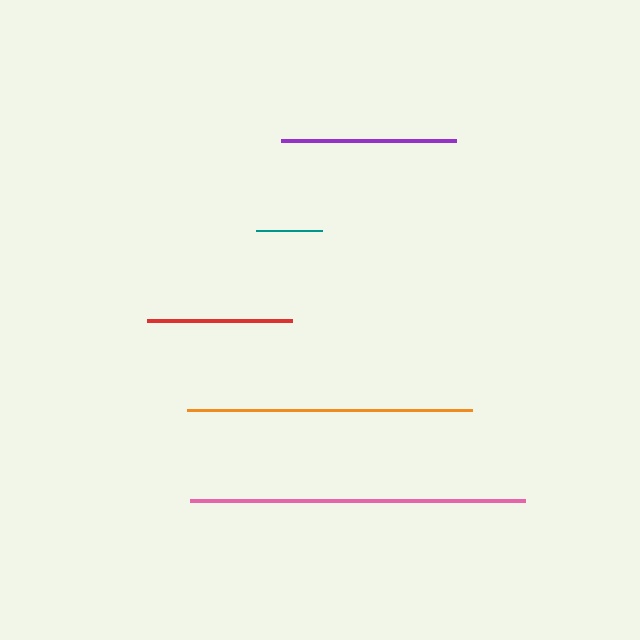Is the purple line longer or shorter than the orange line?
The orange line is longer than the purple line.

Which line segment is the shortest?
The teal line is the shortest at approximately 66 pixels.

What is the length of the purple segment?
The purple segment is approximately 175 pixels long.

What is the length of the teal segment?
The teal segment is approximately 66 pixels long.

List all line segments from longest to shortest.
From longest to shortest: pink, orange, purple, red, teal.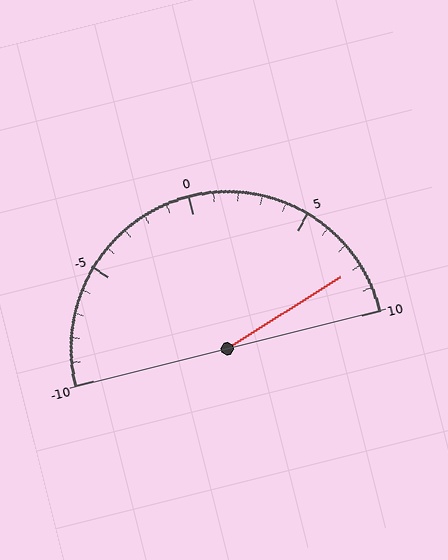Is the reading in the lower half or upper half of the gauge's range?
The reading is in the upper half of the range (-10 to 10).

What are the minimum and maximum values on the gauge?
The gauge ranges from -10 to 10.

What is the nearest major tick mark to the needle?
The nearest major tick mark is 10.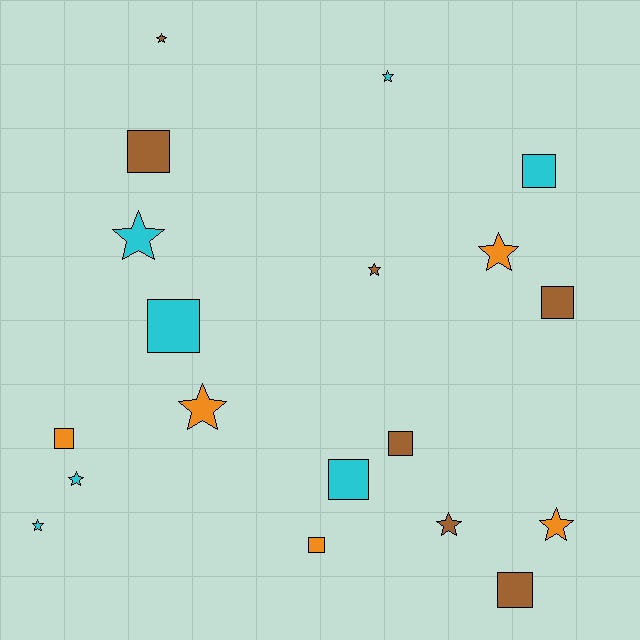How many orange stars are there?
There are 3 orange stars.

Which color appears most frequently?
Cyan, with 7 objects.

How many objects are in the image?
There are 19 objects.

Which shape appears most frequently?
Star, with 10 objects.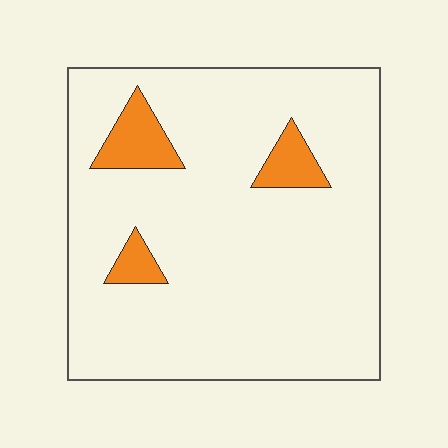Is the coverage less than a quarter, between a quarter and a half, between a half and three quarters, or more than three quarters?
Less than a quarter.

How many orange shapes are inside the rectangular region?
3.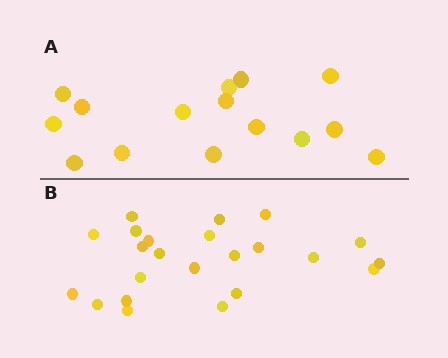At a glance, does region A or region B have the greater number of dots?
Region B (the bottom region) has more dots.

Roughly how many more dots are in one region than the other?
Region B has roughly 8 or so more dots than region A.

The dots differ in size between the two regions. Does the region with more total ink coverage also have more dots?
No. Region A has more total ink coverage because its dots are larger, but region B actually contains more individual dots. Total area can be misleading — the number of items is what matters here.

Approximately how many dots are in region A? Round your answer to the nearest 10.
About 20 dots. (The exact count is 15, which rounds to 20.)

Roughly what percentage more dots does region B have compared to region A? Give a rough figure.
About 55% more.